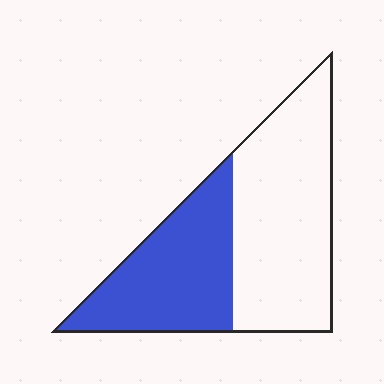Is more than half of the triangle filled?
No.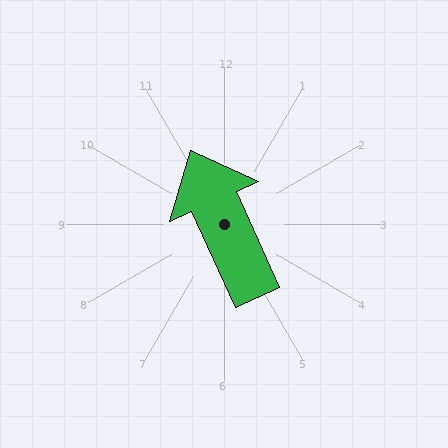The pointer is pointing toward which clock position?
Roughly 11 o'clock.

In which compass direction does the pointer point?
Northwest.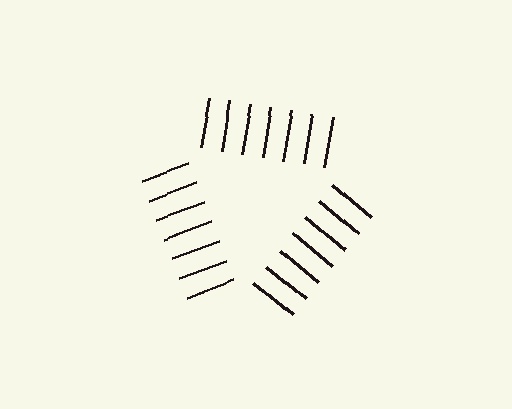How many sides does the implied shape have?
3 sides — the line-ends trace a triangle.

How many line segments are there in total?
21 — 7 along each of the 3 edges.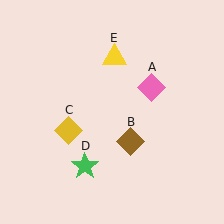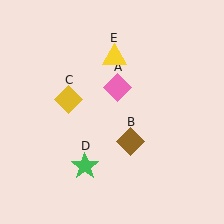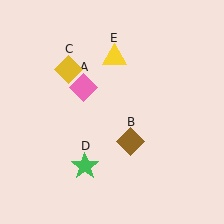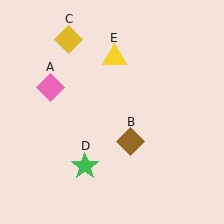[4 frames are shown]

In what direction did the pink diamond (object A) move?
The pink diamond (object A) moved left.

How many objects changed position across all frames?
2 objects changed position: pink diamond (object A), yellow diamond (object C).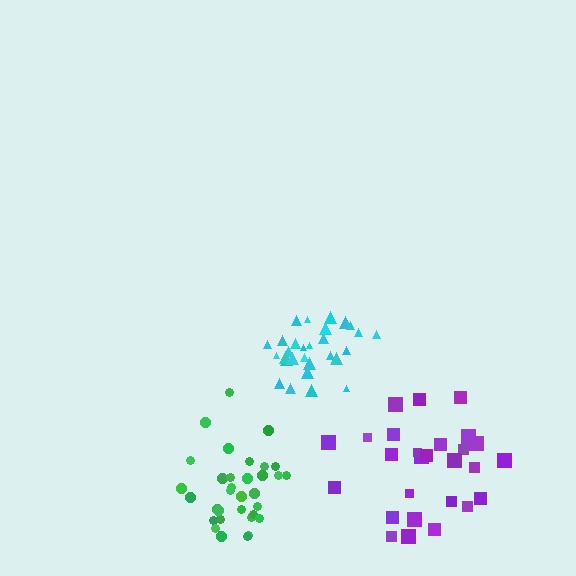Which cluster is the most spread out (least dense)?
Purple.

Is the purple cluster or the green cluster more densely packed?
Green.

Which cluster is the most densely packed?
Cyan.